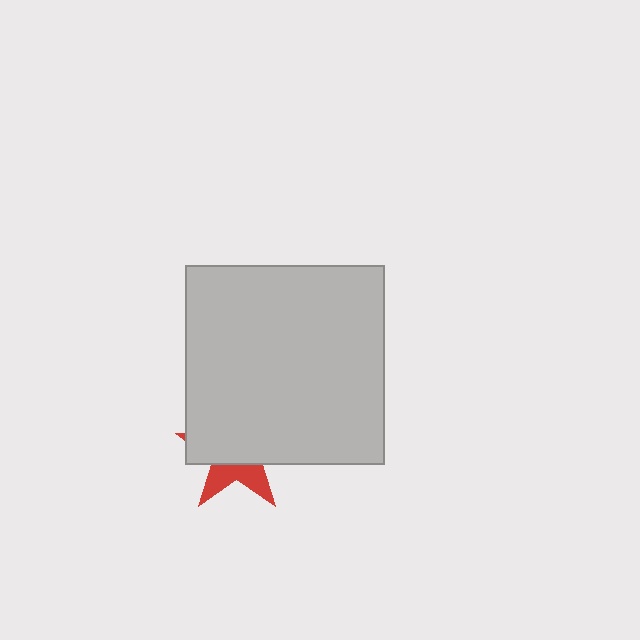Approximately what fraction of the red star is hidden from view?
Roughly 66% of the red star is hidden behind the light gray square.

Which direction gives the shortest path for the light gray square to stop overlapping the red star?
Moving up gives the shortest separation.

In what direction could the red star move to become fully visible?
The red star could move down. That would shift it out from behind the light gray square entirely.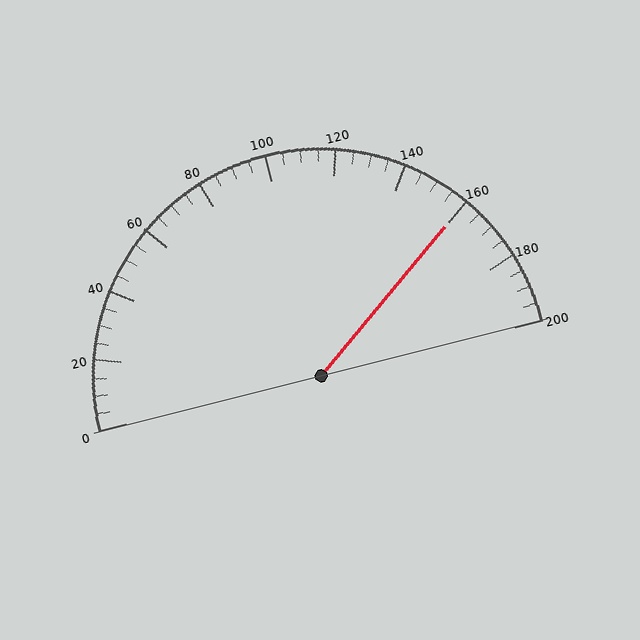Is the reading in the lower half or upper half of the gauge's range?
The reading is in the upper half of the range (0 to 200).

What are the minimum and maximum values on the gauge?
The gauge ranges from 0 to 200.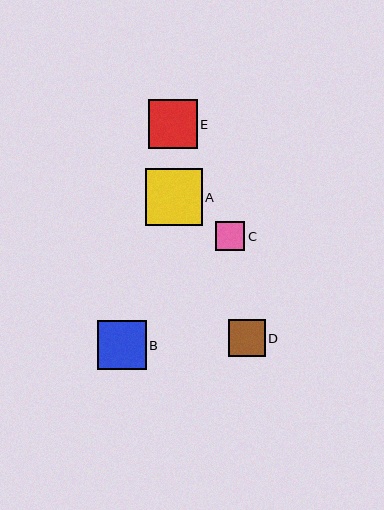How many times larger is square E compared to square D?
Square E is approximately 1.3 times the size of square D.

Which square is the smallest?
Square C is the smallest with a size of approximately 29 pixels.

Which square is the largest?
Square A is the largest with a size of approximately 56 pixels.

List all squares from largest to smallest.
From largest to smallest: A, B, E, D, C.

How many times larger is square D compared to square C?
Square D is approximately 1.2 times the size of square C.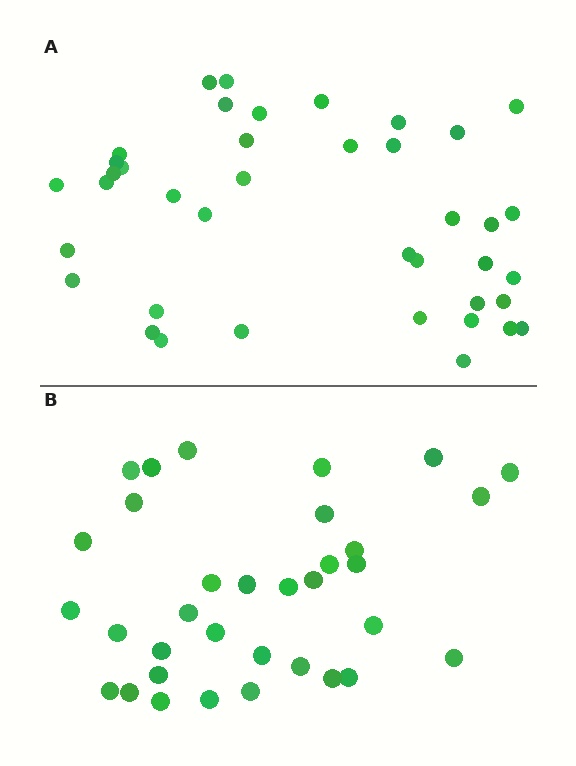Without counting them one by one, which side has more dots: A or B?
Region A (the top region) has more dots.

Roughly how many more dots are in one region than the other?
Region A has about 6 more dots than region B.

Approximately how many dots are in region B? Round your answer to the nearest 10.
About 30 dots. (The exact count is 34, which rounds to 30.)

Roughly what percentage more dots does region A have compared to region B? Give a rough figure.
About 20% more.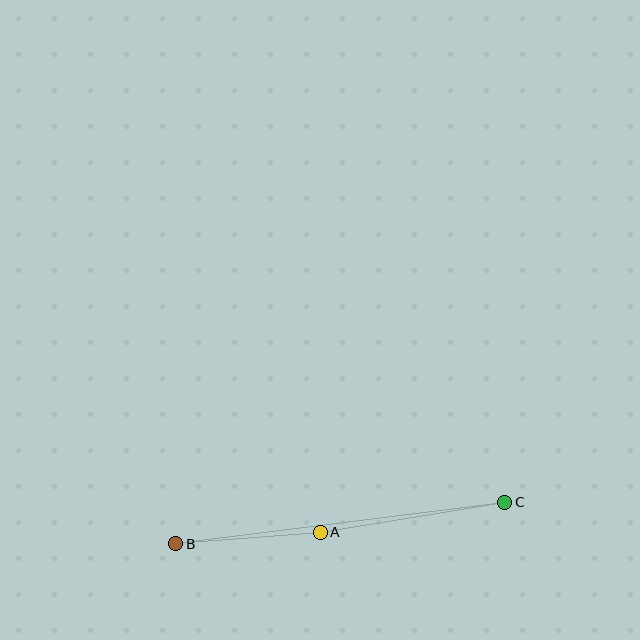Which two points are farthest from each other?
Points B and C are farthest from each other.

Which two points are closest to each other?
Points A and B are closest to each other.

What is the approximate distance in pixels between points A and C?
The distance between A and C is approximately 187 pixels.